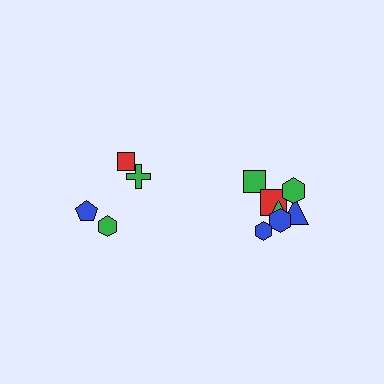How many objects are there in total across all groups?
There are 11 objects.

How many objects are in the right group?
There are 7 objects.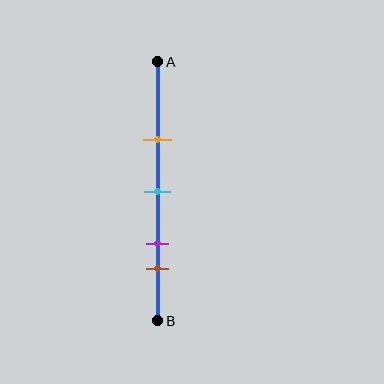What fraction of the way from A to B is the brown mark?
The brown mark is approximately 80% (0.8) of the way from A to B.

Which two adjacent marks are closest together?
The purple and brown marks are the closest adjacent pair.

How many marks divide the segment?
There are 4 marks dividing the segment.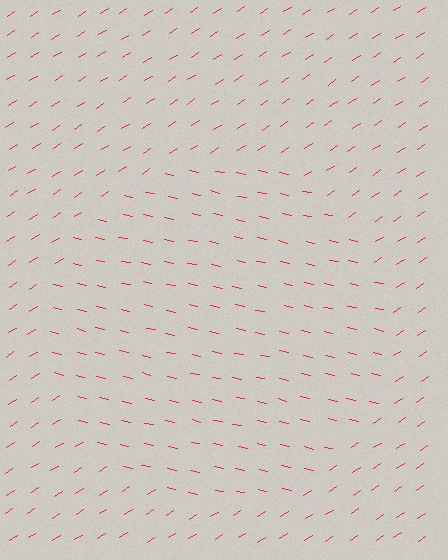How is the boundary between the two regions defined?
The boundary is defined purely by a change in line orientation (approximately 45 degrees difference). All lines are the same color and thickness.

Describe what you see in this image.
The image is filled with small red line segments. A circle region in the image has lines oriented differently from the surrounding lines, creating a visible texture boundary.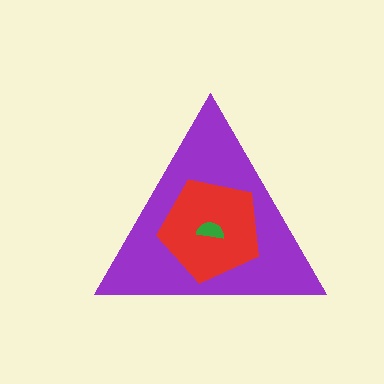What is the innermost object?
The green semicircle.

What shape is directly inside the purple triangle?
The red pentagon.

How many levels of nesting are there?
3.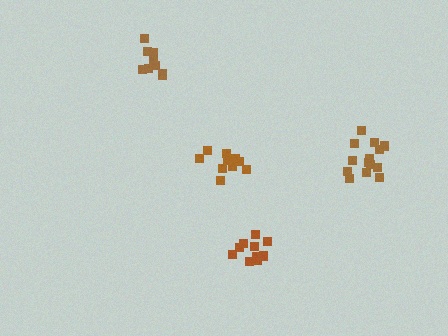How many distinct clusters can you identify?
There are 4 distinct clusters.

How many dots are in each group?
Group 1: 10 dots, Group 2: 9 dots, Group 3: 10 dots, Group 4: 14 dots (43 total).